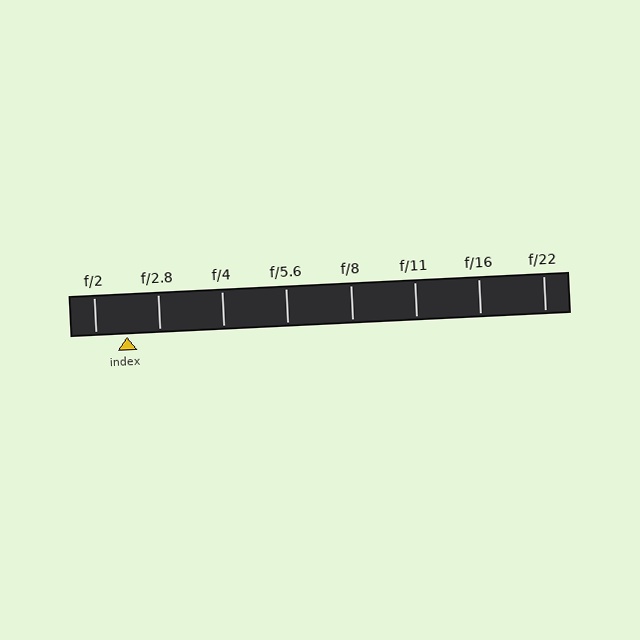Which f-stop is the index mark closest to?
The index mark is closest to f/2.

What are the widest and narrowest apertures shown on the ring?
The widest aperture shown is f/2 and the narrowest is f/22.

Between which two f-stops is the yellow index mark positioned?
The index mark is between f/2 and f/2.8.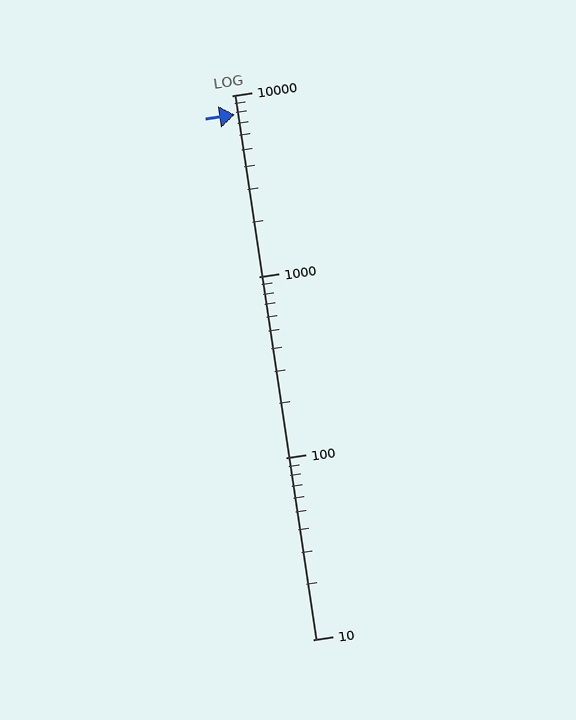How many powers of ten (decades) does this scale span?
The scale spans 3 decades, from 10 to 10000.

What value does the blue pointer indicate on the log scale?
The pointer indicates approximately 7800.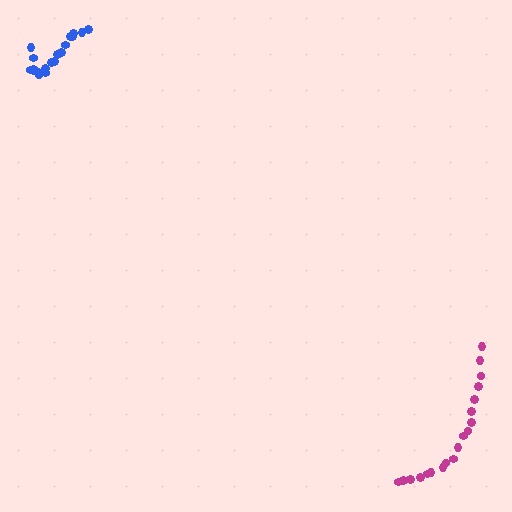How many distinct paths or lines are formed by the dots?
There are 2 distinct paths.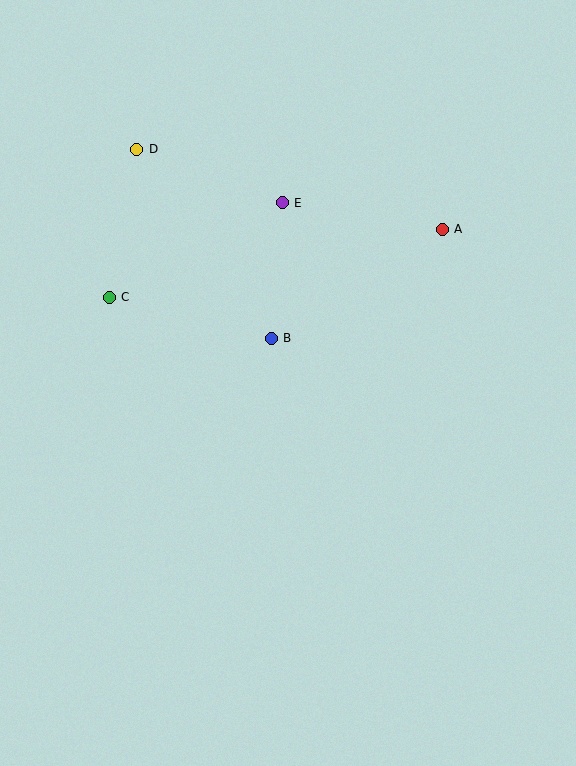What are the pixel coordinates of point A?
Point A is at (442, 229).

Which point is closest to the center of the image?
Point B at (271, 338) is closest to the center.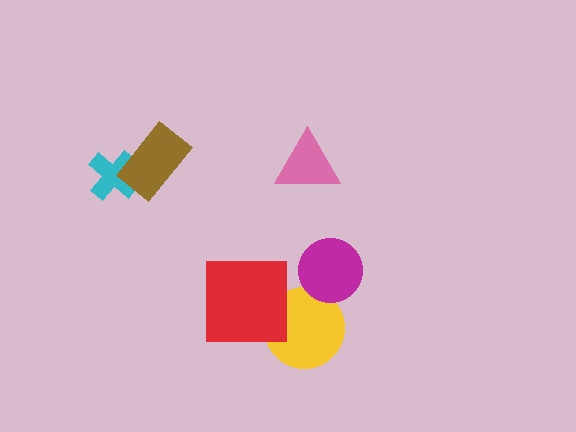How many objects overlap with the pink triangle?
0 objects overlap with the pink triangle.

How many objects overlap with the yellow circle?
2 objects overlap with the yellow circle.